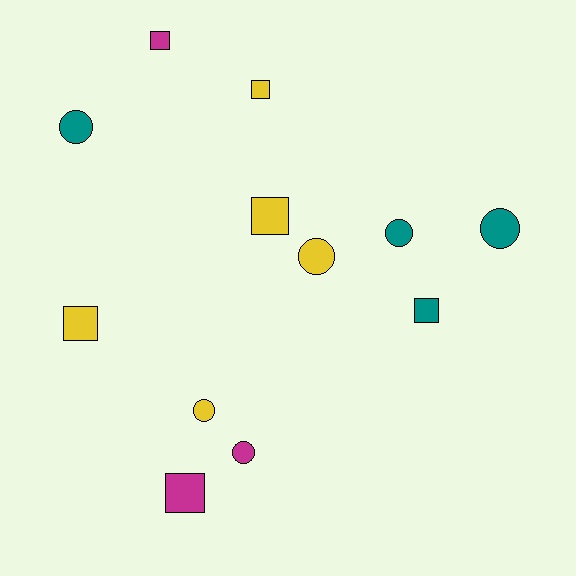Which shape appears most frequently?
Circle, with 6 objects.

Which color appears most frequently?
Yellow, with 5 objects.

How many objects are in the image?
There are 12 objects.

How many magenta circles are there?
There is 1 magenta circle.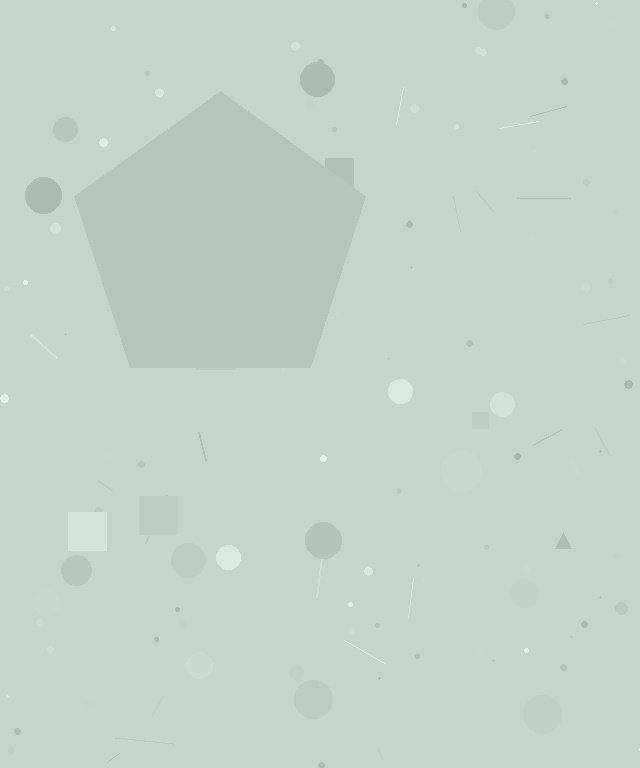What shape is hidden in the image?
A pentagon is hidden in the image.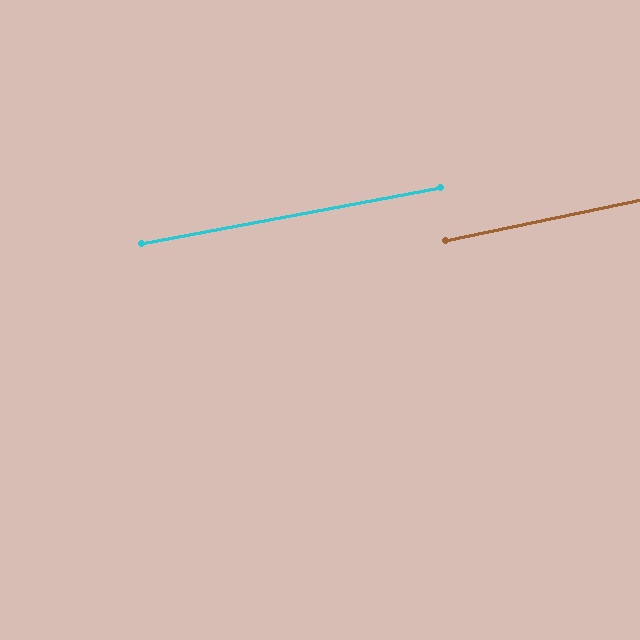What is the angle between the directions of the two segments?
Approximately 1 degree.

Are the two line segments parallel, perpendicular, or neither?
Parallel — their directions differ by only 1.4°.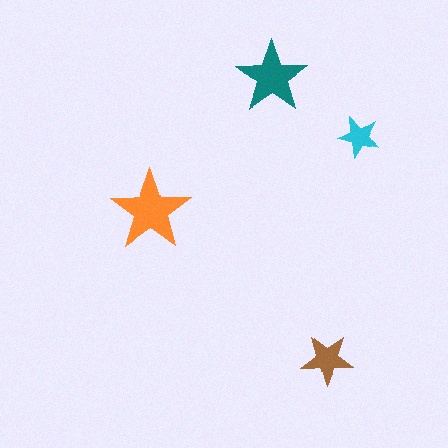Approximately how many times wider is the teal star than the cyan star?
About 1.5 times wider.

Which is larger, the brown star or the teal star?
The teal one.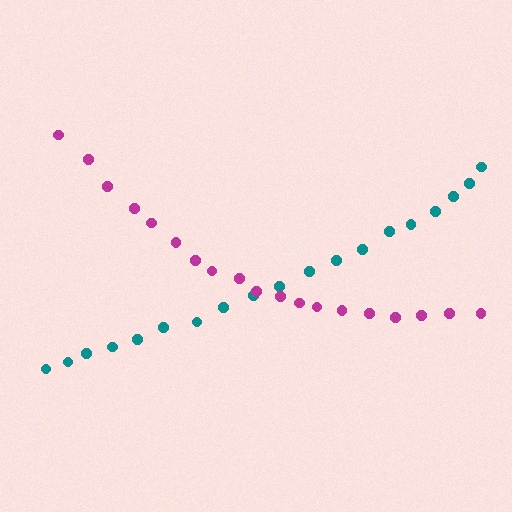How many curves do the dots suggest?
There are 2 distinct paths.